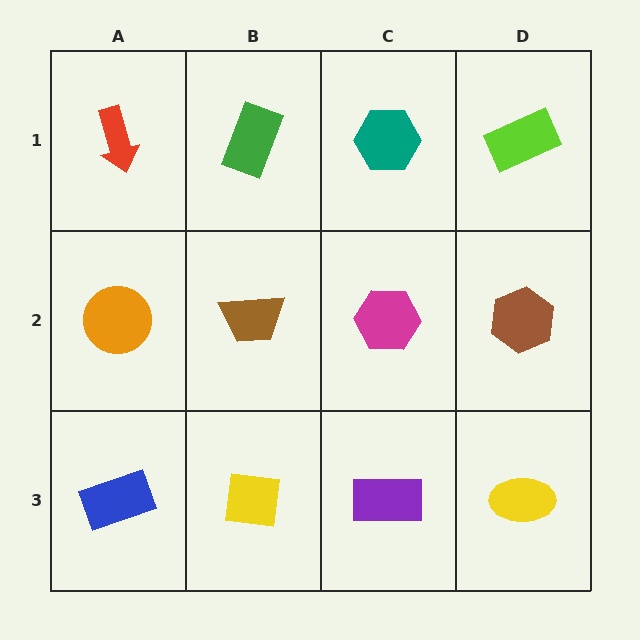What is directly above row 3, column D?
A brown hexagon.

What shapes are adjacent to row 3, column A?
An orange circle (row 2, column A), a yellow square (row 3, column B).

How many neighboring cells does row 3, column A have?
2.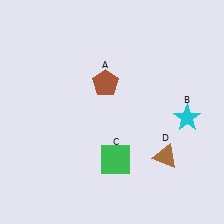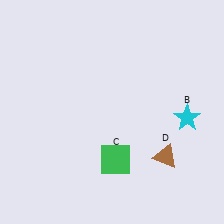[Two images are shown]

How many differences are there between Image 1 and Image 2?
There is 1 difference between the two images.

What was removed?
The brown pentagon (A) was removed in Image 2.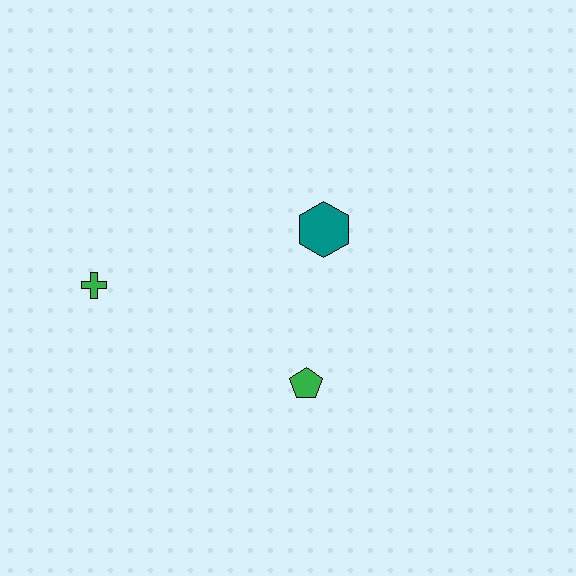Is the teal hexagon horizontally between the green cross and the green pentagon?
No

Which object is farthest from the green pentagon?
The green cross is farthest from the green pentagon.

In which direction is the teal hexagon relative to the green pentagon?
The teal hexagon is above the green pentagon.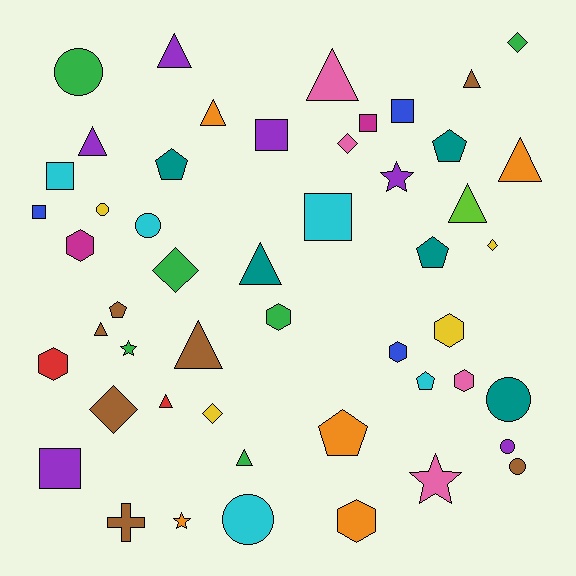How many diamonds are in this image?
There are 6 diamonds.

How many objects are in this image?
There are 50 objects.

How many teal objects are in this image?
There are 5 teal objects.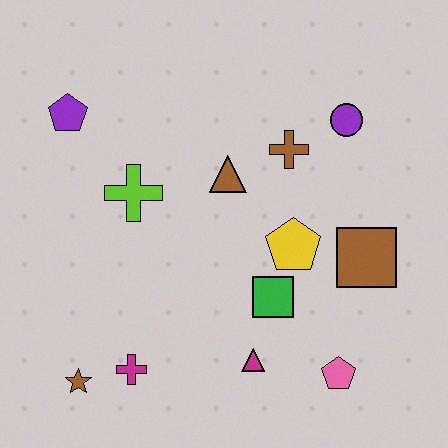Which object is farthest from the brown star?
The purple circle is farthest from the brown star.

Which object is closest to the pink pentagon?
The magenta triangle is closest to the pink pentagon.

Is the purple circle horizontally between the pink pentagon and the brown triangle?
No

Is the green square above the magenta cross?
Yes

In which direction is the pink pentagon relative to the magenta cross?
The pink pentagon is to the right of the magenta cross.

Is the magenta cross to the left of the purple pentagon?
No